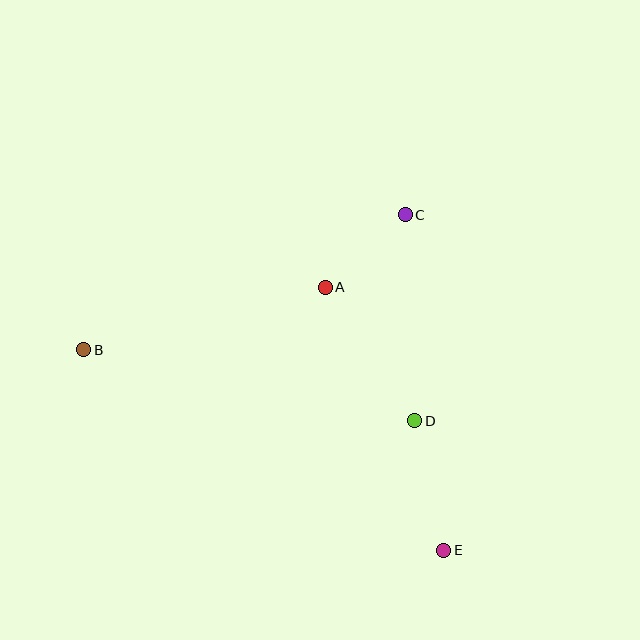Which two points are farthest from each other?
Points B and E are farthest from each other.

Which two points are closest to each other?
Points A and C are closest to each other.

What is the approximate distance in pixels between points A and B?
The distance between A and B is approximately 249 pixels.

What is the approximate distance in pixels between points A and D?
The distance between A and D is approximately 161 pixels.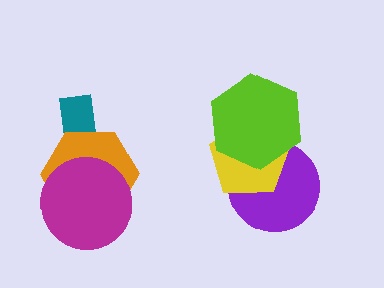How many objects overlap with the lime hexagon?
2 objects overlap with the lime hexagon.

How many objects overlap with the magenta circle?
1 object overlaps with the magenta circle.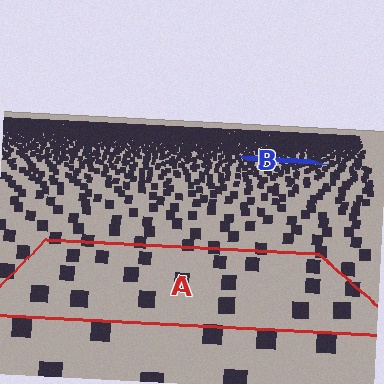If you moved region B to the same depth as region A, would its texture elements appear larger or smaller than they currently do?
They would appear larger. At a closer depth, the same texture elements are projected at a bigger on-screen size.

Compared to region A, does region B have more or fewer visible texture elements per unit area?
Region B has more texture elements per unit area — they are packed more densely because it is farther away.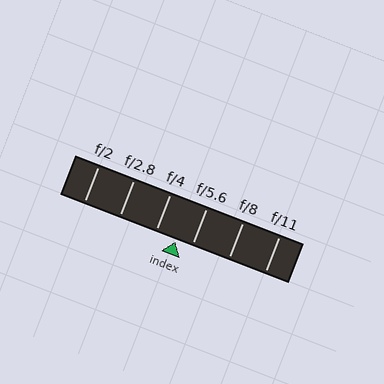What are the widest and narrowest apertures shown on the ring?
The widest aperture shown is f/2 and the narrowest is f/11.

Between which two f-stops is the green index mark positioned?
The index mark is between f/4 and f/5.6.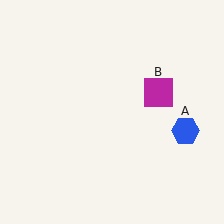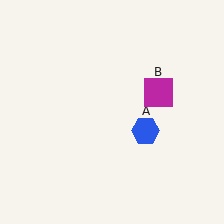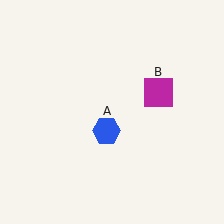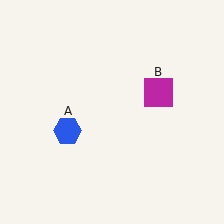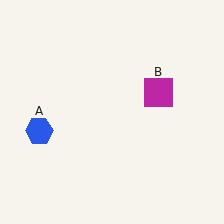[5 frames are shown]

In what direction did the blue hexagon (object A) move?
The blue hexagon (object A) moved left.